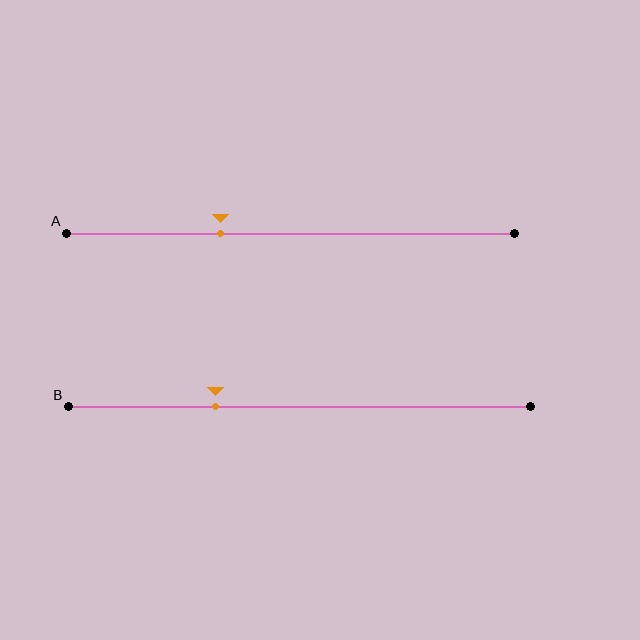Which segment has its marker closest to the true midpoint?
Segment A has its marker closest to the true midpoint.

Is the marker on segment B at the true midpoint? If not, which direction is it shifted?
No, the marker on segment B is shifted to the left by about 18% of the segment length.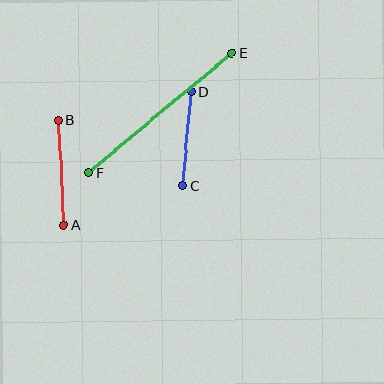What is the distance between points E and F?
The distance is approximately 187 pixels.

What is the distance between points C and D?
The distance is approximately 95 pixels.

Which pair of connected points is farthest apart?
Points E and F are farthest apart.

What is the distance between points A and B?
The distance is approximately 105 pixels.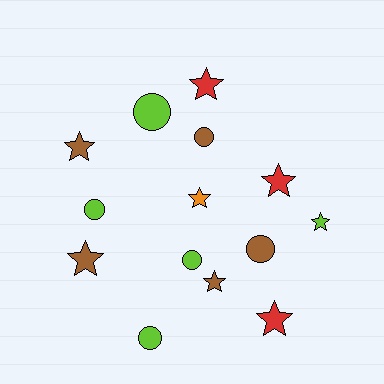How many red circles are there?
There are no red circles.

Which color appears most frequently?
Lime, with 5 objects.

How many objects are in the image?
There are 14 objects.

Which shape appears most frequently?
Star, with 8 objects.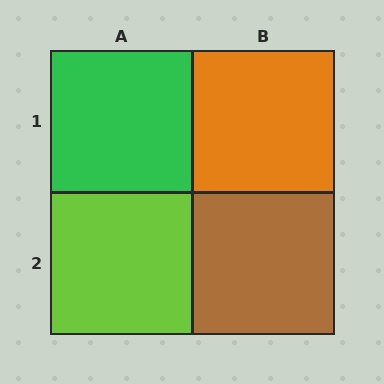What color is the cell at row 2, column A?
Lime.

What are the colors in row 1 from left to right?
Green, orange.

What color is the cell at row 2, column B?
Brown.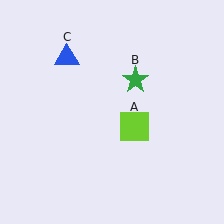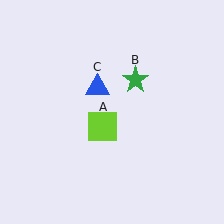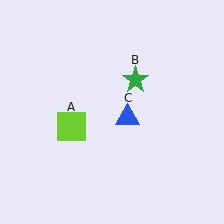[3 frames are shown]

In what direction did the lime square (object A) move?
The lime square (object A) moved left.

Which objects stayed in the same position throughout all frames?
Green star (object B) remained stationary.